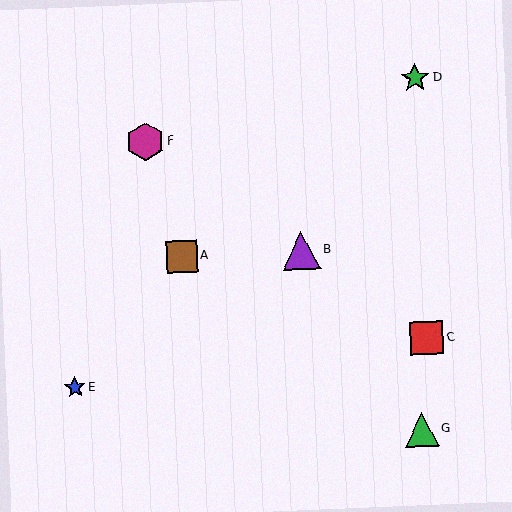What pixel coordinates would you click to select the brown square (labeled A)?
Click at (182, 257) to select the brown square A.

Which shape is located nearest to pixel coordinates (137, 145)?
The magenta hexagon (labeled F) at (145, 142) is nearest to that location.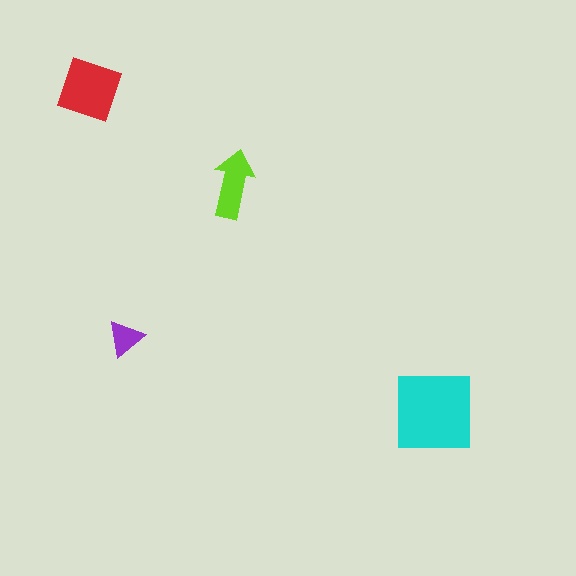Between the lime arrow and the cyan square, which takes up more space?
The cyan square.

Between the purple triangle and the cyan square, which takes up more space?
The cyan square.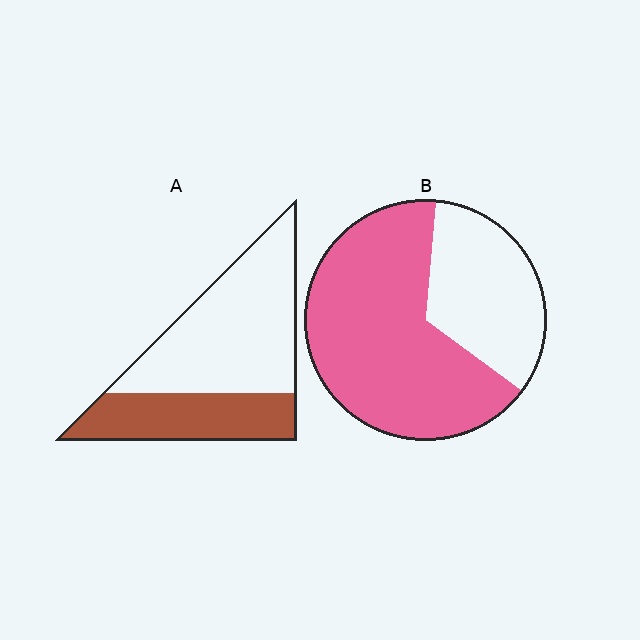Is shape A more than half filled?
No.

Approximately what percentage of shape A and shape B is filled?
A is approximately 35% and B is approximately 65%.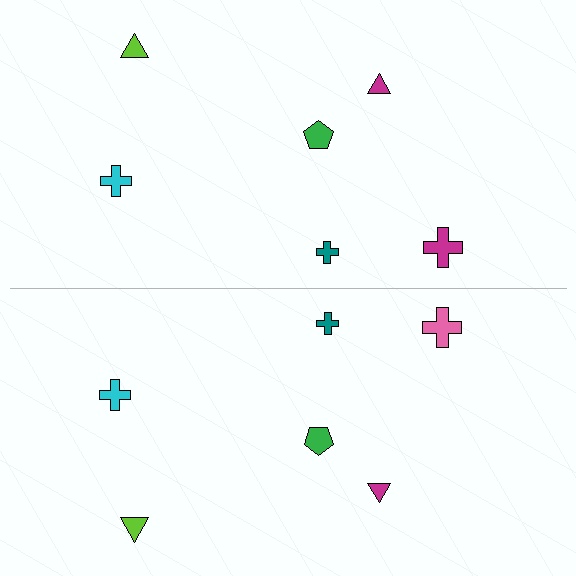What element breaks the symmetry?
The pink cross on the bottom side breaks the symmetry — its mirror counterpart is magenta.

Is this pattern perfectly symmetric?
No, the pattern is not perfectly symmetric. The pink cross on the bottom side breaks the symmetry — its mirror counterpart is magenta.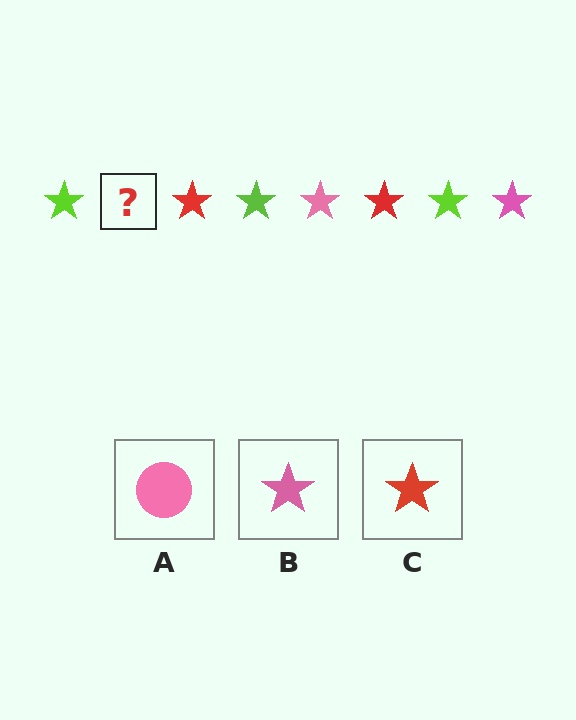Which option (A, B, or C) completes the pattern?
B.